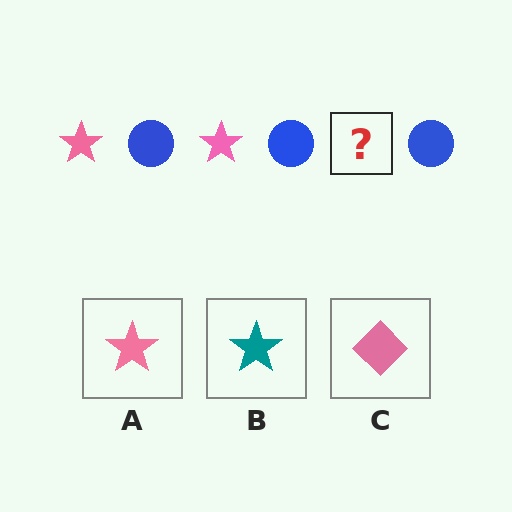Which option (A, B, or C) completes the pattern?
A.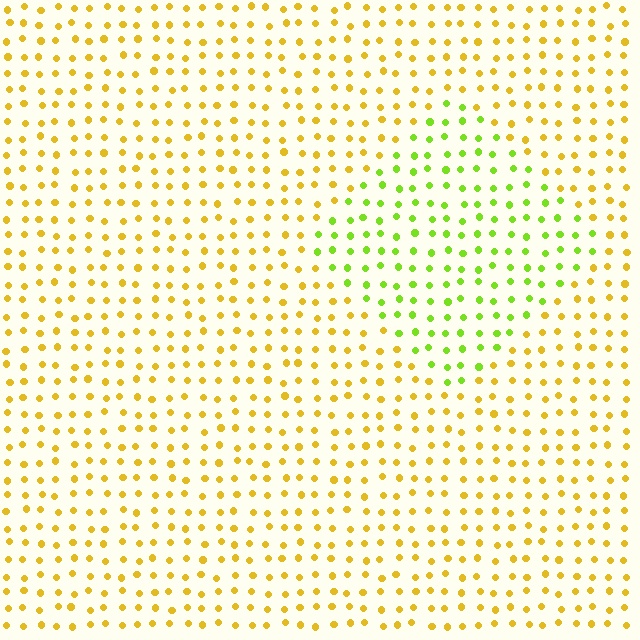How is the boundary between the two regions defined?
The boundary is defined purely by a slight shift in hue (about 45 degrees). Spacing, size, and orientation are identical on both sides.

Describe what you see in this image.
The image is filled with small yellow elements in a uniform arrangement. A diamond-shaped region is visible where the elements are tinted to a slightly different hue, forming a subtle color boundary.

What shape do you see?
I see a diamond.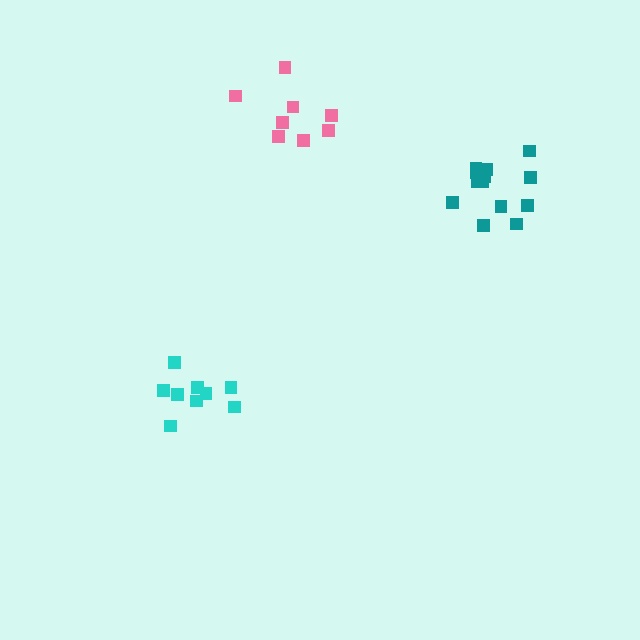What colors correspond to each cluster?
The clusters are colored: pink, cyan, teal.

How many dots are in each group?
Group 1: 8 dots, Group 2: 9 dots, Group 3: 13 dots (30 total).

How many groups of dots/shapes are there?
There are 3 groups.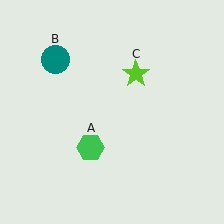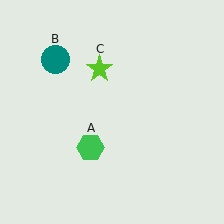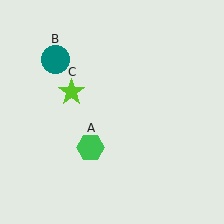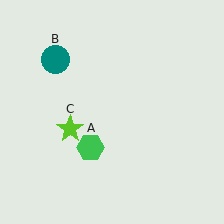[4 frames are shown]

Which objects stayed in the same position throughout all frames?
Green hexagon (object A) and teal circle (object B) remained stationary.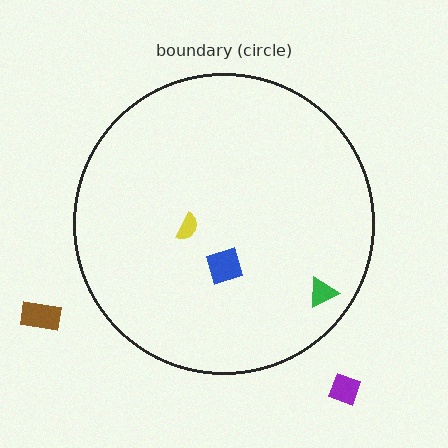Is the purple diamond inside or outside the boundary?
Outside.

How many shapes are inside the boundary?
3 inside, 2 outside.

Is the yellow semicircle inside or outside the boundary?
Inside.